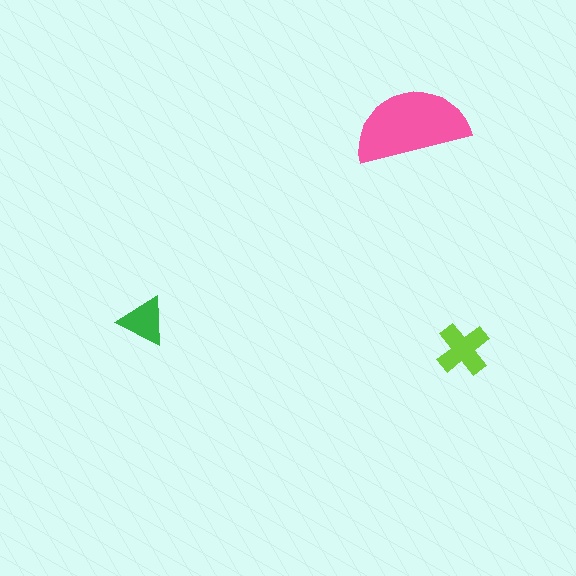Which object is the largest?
The pink semicircle.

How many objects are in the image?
There are 3 objects in the image.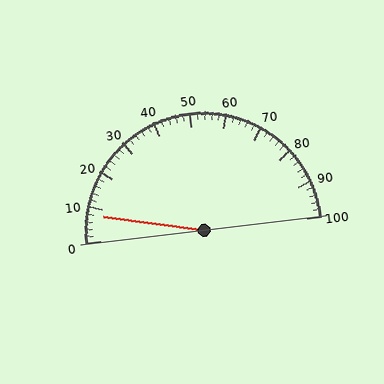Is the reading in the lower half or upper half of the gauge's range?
The reading is in the lower half of the range (0 to 100).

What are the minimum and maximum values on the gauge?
The gauge ranges from 0 to 100.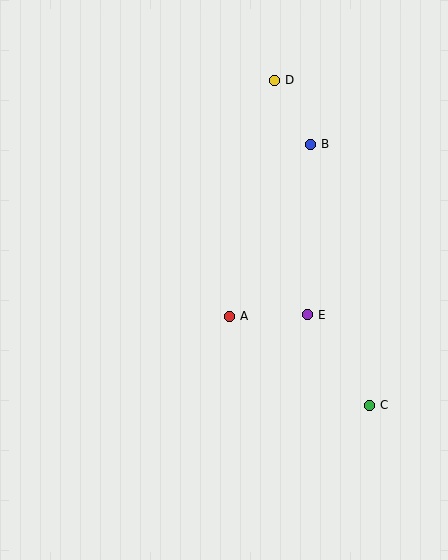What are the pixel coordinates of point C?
Point C is at (370, 405).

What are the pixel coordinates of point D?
Point D is at (275, 80).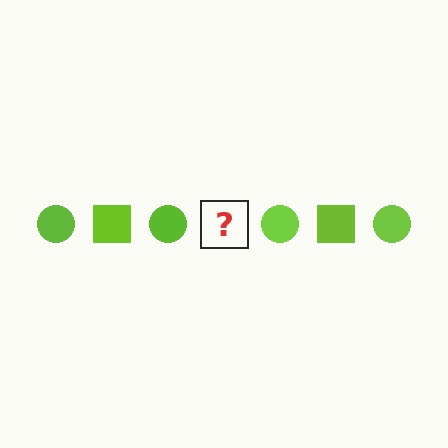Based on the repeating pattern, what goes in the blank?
The blank should be a lime square.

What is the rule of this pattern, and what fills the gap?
The rule is that the pattern cycles through circle, square shapes in lime. The gap should be filled with a lime square.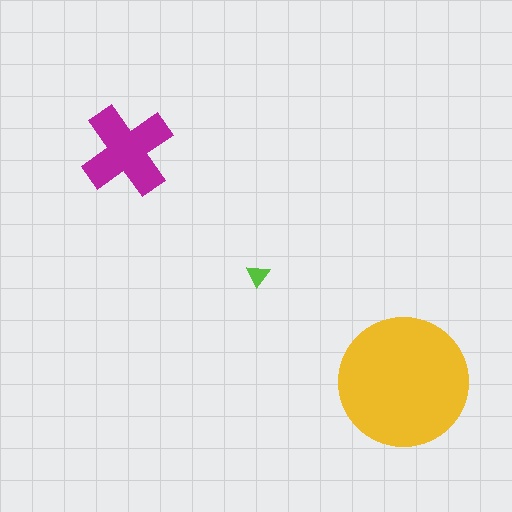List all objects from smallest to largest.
The lime triangle, the magenta cross, the yellow circle.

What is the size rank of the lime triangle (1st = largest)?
3rd.